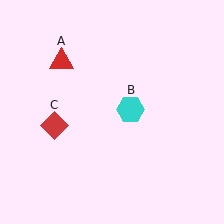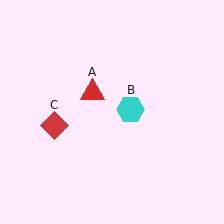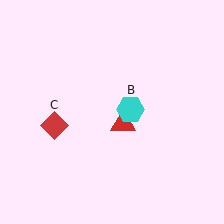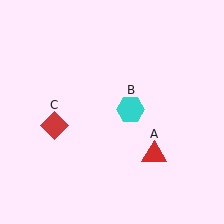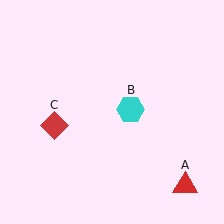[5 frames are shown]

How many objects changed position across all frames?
1 object changed position: red triangle (object A).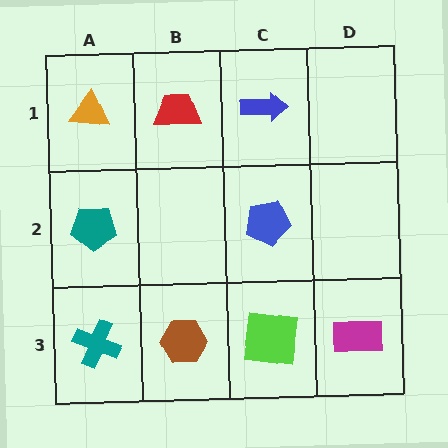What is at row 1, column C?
A blue arrow.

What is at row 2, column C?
A blue pentagon.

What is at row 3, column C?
A lime square.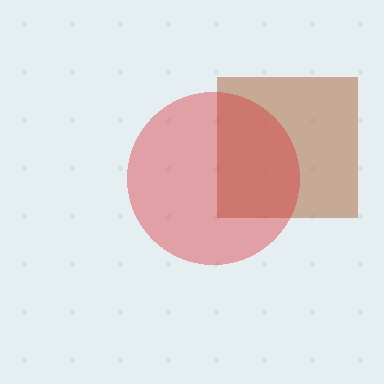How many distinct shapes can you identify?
There are 2 distinct shapes: a brown square, a red circle.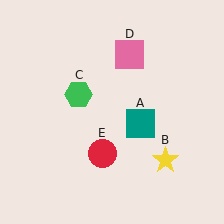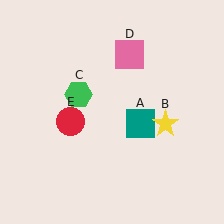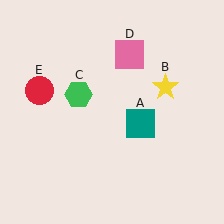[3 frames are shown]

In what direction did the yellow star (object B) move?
The yellow star (object B) moved up.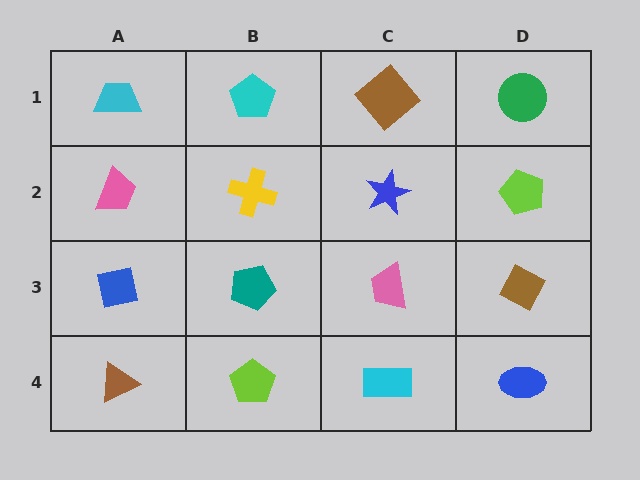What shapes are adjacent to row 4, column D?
A brown diamond (row 3, column D), a cyan rectangle (row 4, column C).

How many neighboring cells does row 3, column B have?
4.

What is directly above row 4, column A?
A blue square.